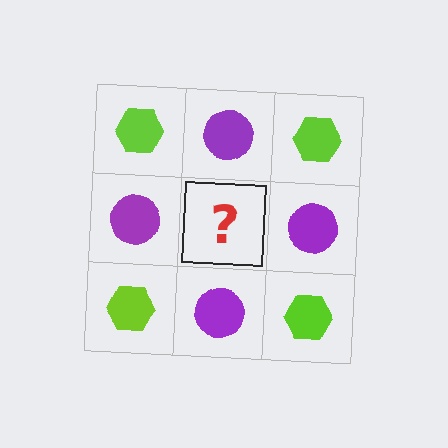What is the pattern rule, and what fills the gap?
The rule is that it alternates lime hexagon and purple circle in a checkerboard pattern. The gap should be filled with a lime hexagon.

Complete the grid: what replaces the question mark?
The question mark should be replaced with a lime hexagon.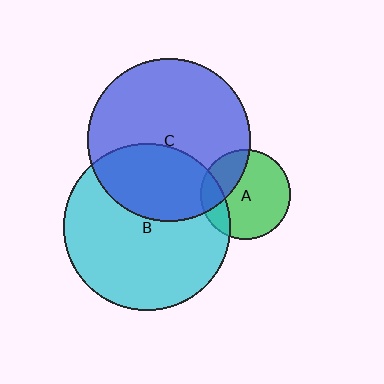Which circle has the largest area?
Circle B (cyan).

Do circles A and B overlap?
Yes.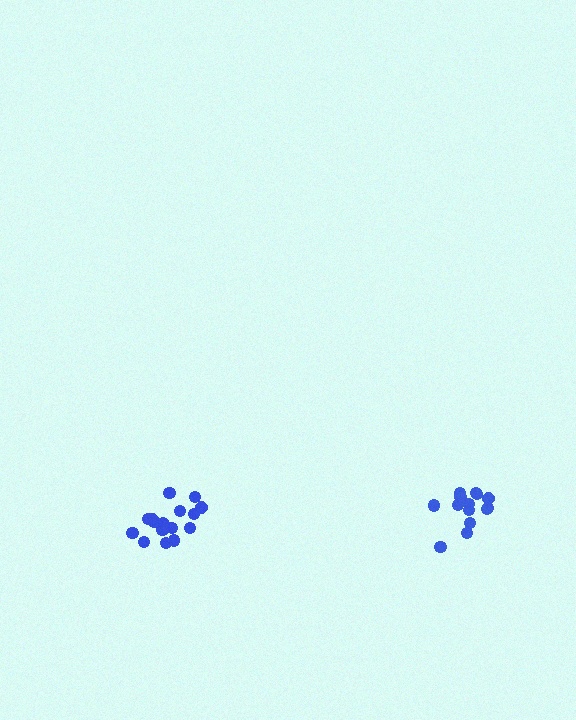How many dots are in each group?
Group 1: 17 dots, Group 2: 14 dots (31 total).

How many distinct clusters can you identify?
There are 2 distinct clusters.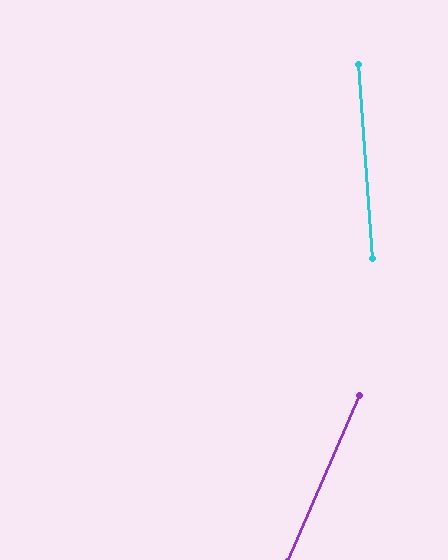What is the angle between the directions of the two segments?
Approximately 27 degrees.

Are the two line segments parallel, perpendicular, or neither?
Neither parallel nor perpendicular — they differ by about 27°.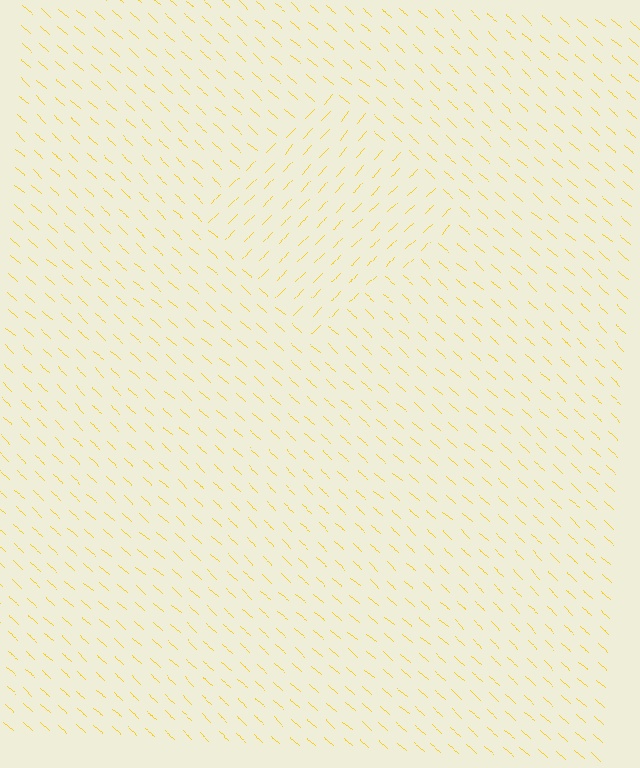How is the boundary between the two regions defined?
The boundary is defined purely by a change in line orientation (approximately 89 degrees difference). All lines are the same color and thickness.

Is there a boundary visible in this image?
Yes, there is a texture boundary formed by a change in line orientation.